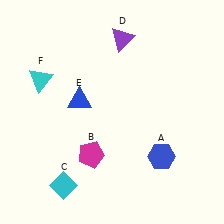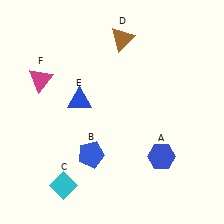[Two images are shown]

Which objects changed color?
B changed from magenta to blue. D changed from purple to brown. F changed from cyan to magenta.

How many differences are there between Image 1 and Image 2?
There are 3 differences between the two images.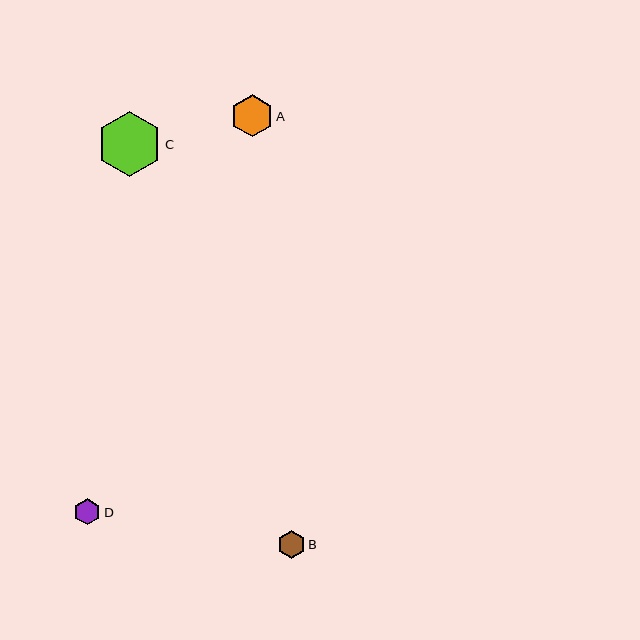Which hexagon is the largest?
Hexagon C is the largest with a size of approximately 65 pixels.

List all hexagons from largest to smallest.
From largest to smallest: C, A, B, D.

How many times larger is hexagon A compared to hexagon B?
Hexagon A is approximately 1.6 times the size of hexagon B.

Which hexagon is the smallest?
Hexagon D is the smallest with a size of approximately 27 pixels.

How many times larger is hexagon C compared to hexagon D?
Hexagon C is approximately 2.4 times the size of hexagon D.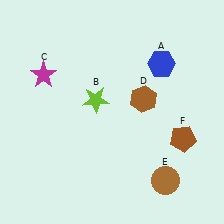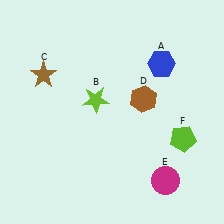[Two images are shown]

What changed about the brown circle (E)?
In Image 1, E is brown. In Image 2, it changed to magenta.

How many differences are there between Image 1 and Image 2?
There are 3 differences between the two images.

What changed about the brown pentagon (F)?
In Image 1, F is brown. In Image 2, it changed to lime.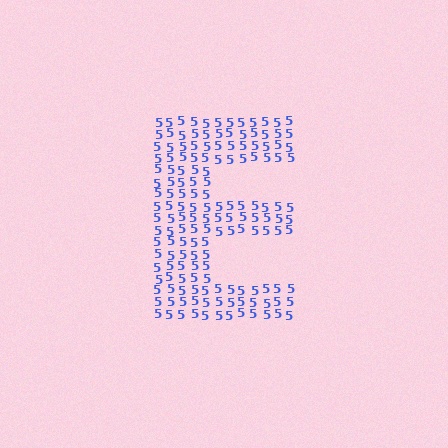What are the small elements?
The small elements are digit 5's.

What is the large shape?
The large shape is the letter E.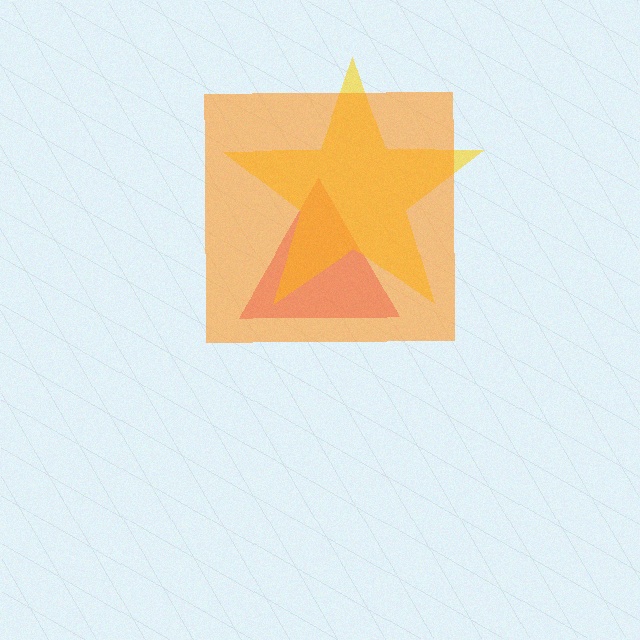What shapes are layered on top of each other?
The layered shapes are: a magenta triangle, a yellow star, an orange square.